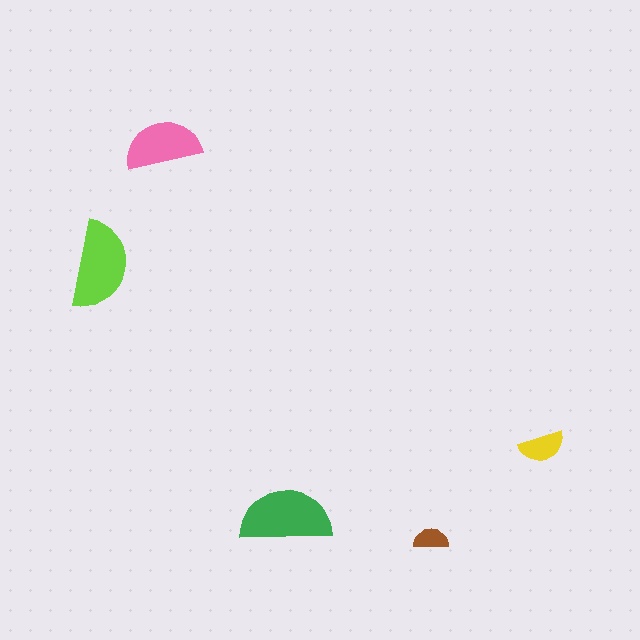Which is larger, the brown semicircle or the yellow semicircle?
The yellow one.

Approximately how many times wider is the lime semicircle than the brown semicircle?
About 2.5 times wider.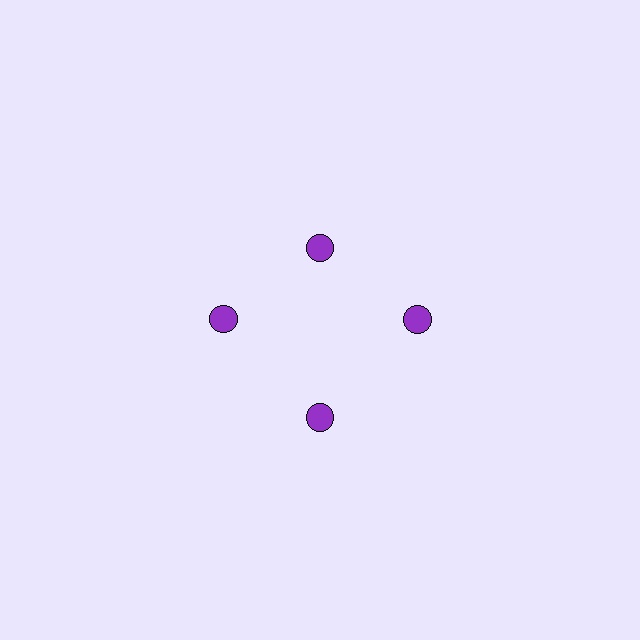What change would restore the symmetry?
The symmetry would be restored by moving it outward, back onto the ring so that all 4 circles sit at equal angles and equal distance from the center.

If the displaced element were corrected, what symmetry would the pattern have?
It would have 4-fold rotational symmetry — the pattern would map onto itself every 90 degrees.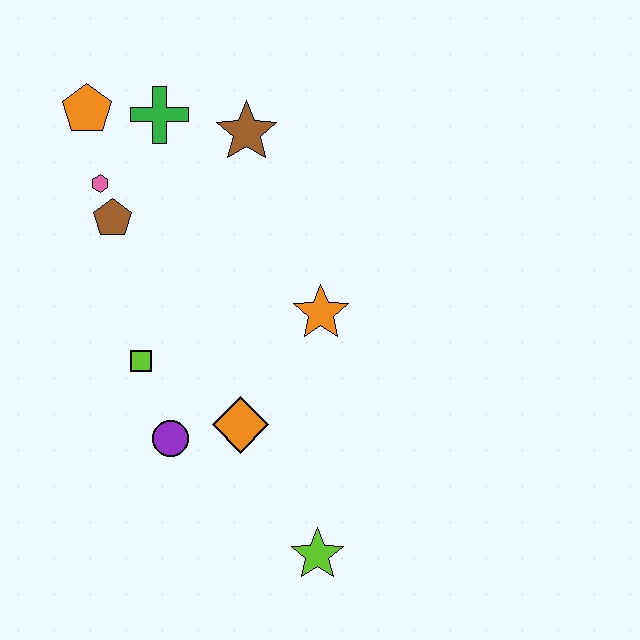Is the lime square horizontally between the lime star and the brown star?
No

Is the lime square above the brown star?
No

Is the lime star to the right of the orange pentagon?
Yes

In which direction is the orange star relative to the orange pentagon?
The orange star is to the right of the orange pentagon.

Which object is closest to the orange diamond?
The purple circle is closest to the orange diamond.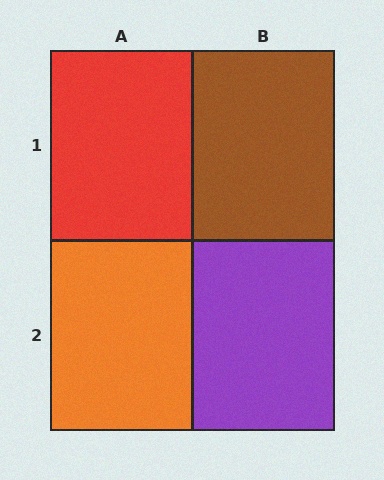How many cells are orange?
1 cell is orange.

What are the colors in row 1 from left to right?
Red, brown.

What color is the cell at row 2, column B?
Purple.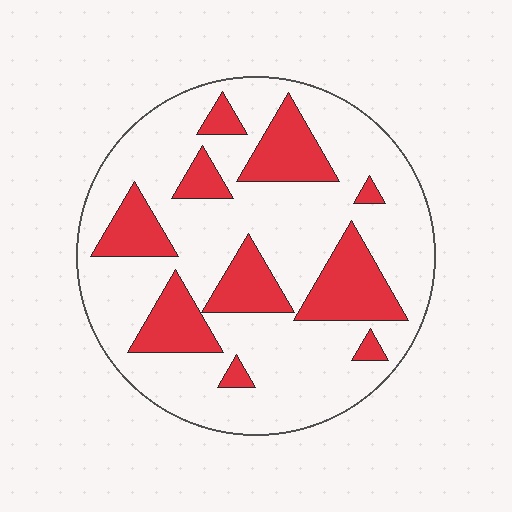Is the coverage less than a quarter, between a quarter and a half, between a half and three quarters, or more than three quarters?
Between a quarter and a half.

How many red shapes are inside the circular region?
10.